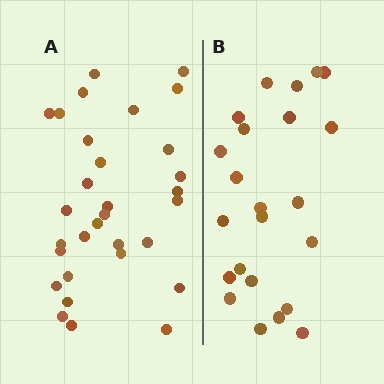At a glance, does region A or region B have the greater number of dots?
Region A (the left region) has more dots.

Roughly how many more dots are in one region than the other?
Region A has roughly 8 or so more dots than region B.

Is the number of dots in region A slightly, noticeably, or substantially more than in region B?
Region A has noticeably more, but not dramatically so. The ratio is roughly 1.3 to 1.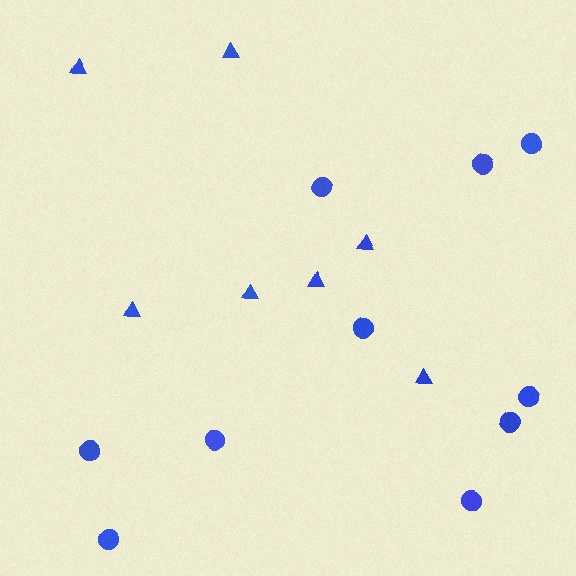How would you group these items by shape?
There are 2 groups: one group of circles (10) and one group of triangles (7).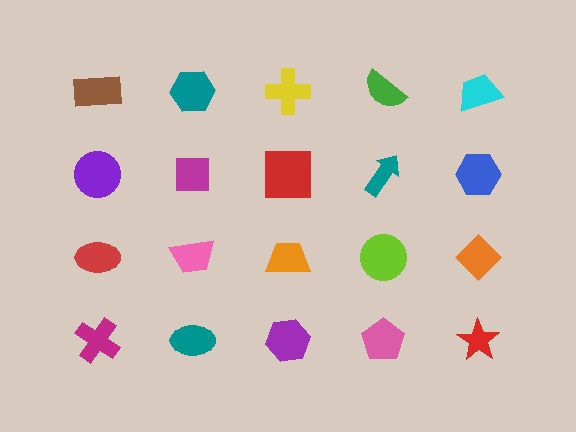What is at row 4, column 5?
A red star.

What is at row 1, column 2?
A teal hexagon.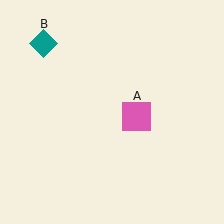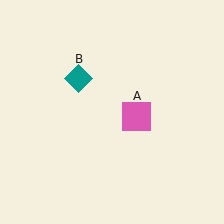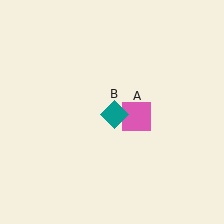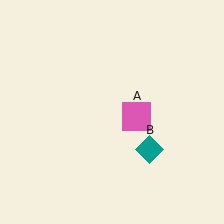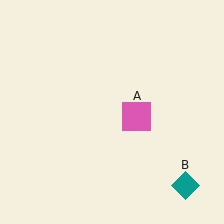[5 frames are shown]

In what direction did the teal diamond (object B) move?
The teal diamond (object B) moved down and to the right.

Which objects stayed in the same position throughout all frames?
Pink square (object A) remained stationary.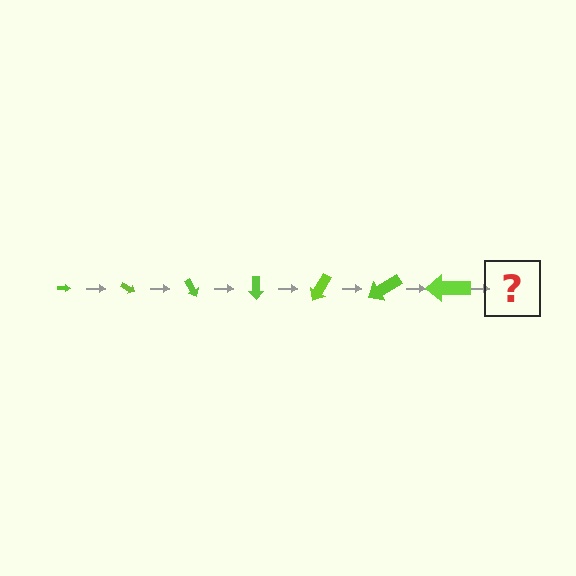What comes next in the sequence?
The next element should be an arrow, larger than the previous one and rotated 210 degrees from the start.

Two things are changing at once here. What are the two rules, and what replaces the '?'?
The two rules are that the arrow grows larger each step and it rotates 30 degrees each step. The '?' should be an arrow, larger than the previous one and rotated 210 degrees from the start.